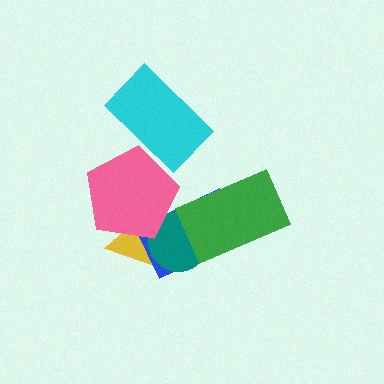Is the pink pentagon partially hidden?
Yes, it is partially covered by another shape.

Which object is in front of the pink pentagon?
The cyan rectangle is in front of the pink pentagon.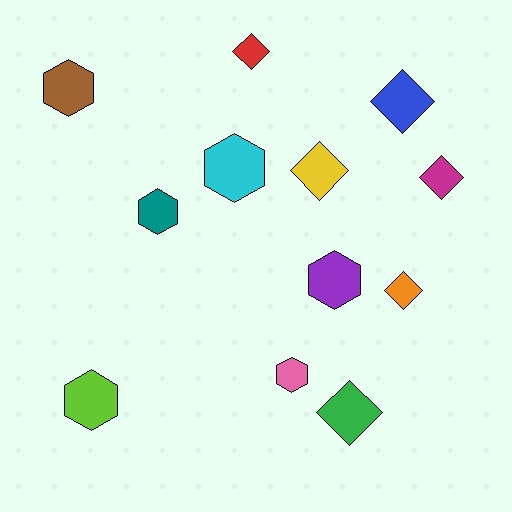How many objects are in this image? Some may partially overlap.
There are 12 objects.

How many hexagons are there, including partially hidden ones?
There are 6 hexagons.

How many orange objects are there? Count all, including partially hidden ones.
There is 1 orange object.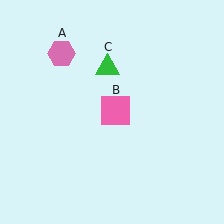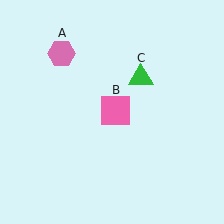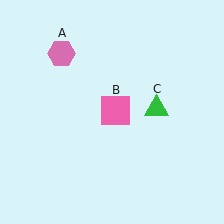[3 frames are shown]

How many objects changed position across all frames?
1 object changed position: green triangle (object C).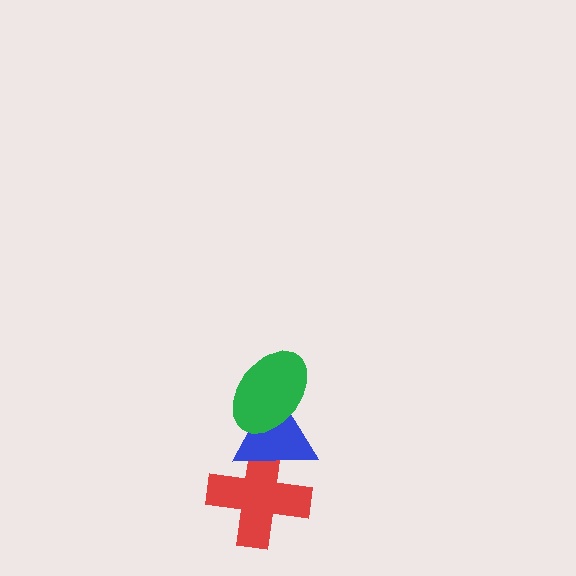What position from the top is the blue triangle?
The blue triangle is 2nd from the top.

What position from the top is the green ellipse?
The green ellipse is 1st from the top.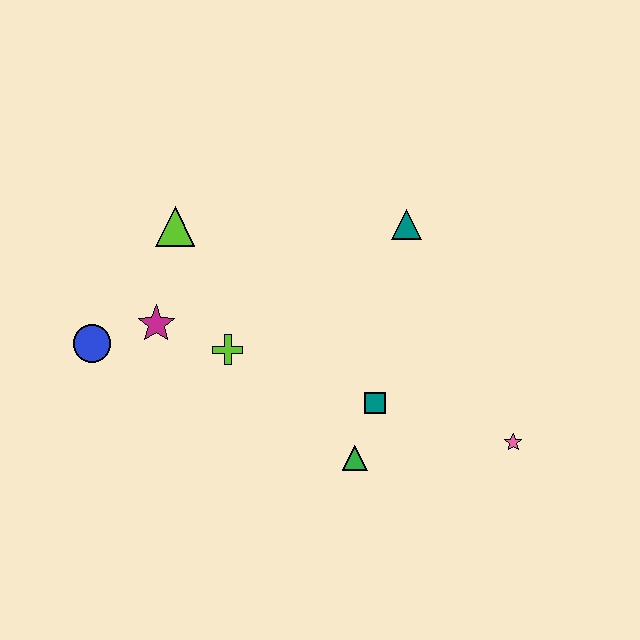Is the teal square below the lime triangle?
Yes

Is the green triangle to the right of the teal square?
No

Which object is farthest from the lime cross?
The pink star is farthest from the lime cross.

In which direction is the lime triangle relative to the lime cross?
The lime triangle is above the lime cross.